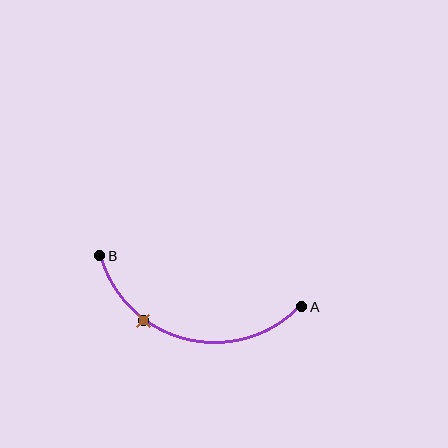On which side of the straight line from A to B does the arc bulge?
The arc bulges below the straight line connecting A and B.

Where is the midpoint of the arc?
The arc midpoint is the point on the curve farthest from the straight line joining A and B. It sits below that line.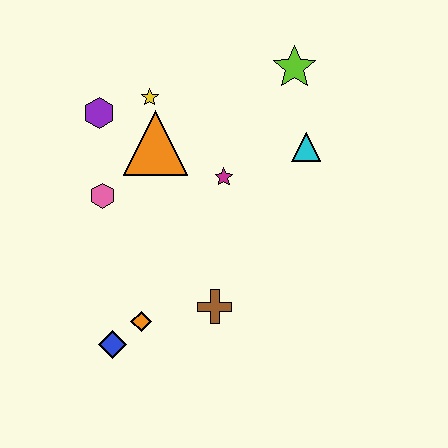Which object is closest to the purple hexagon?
The yellow star is closest to the purple hexagon.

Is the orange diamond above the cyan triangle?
No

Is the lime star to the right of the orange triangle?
Yes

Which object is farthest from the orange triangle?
The blue diamond is farthest from the orange triangle.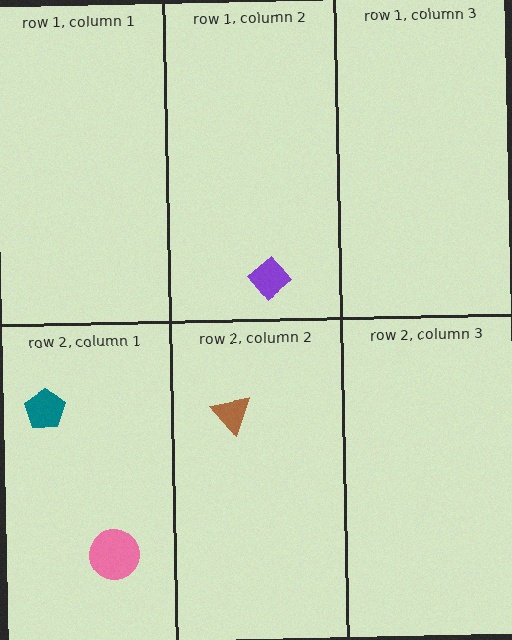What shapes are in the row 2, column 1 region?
The teal pentagon, the pink circle.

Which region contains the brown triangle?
The row 2, column 2 region.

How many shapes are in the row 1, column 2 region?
1.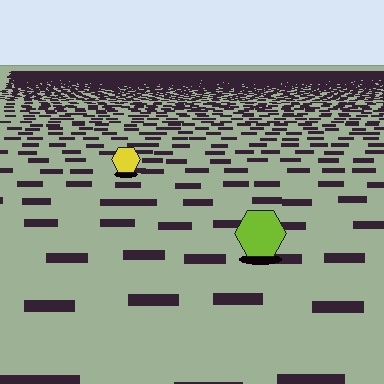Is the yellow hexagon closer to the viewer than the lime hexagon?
No. The lime hexagon is closer — you can tell from the texture gradient: the ground texture is coarser near it.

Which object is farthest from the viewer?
The yellow hexagon is farthest from the viewer. It appears smaller and the ground texture around it is denser.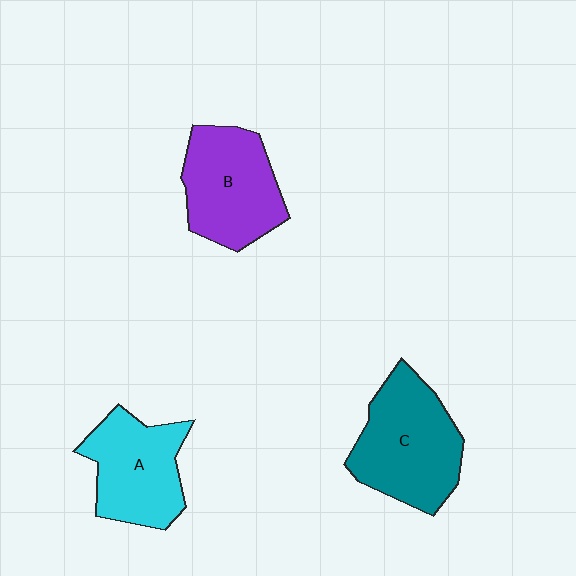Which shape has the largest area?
Shape C (teal).